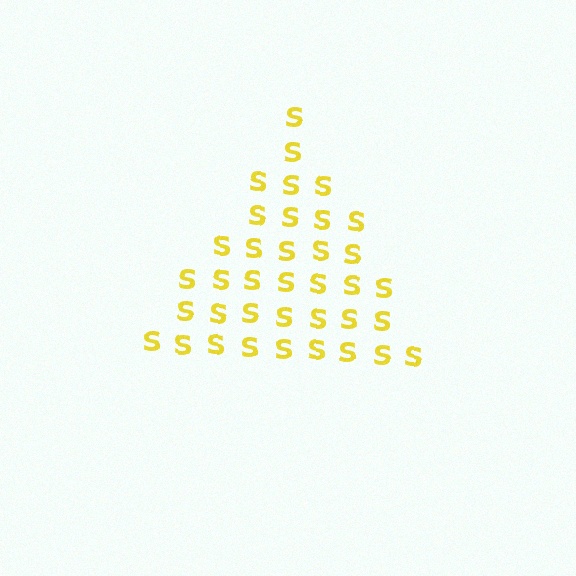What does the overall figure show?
The overall figure shows a triangle.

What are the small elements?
The small elements are letter S's.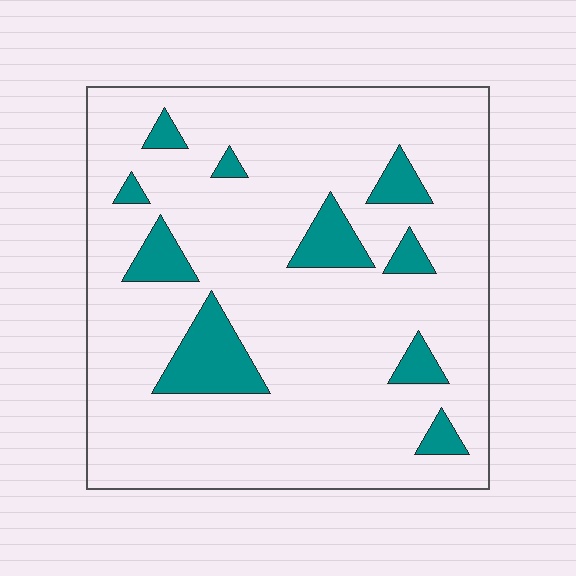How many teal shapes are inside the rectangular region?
10.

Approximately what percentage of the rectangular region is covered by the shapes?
Approximately 15%.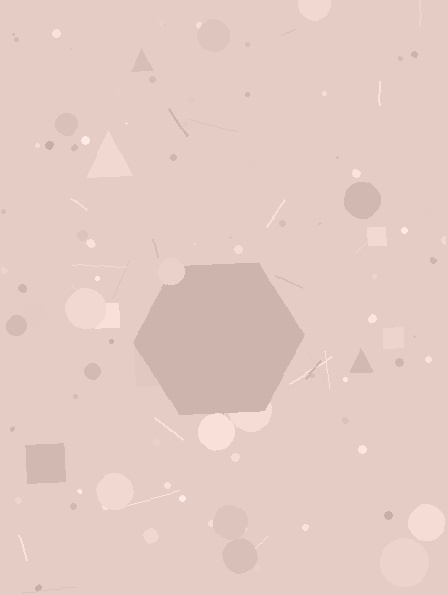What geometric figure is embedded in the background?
A hexagon is embedded in the background.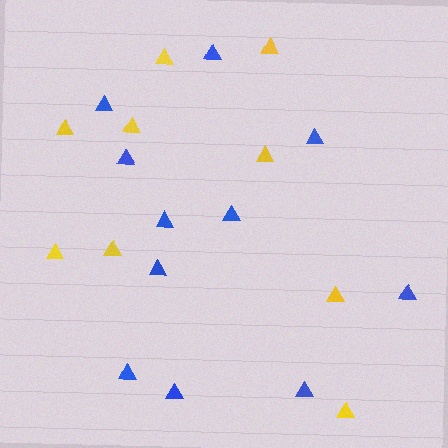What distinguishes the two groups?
There are 2 groups: one group of blue triangles (11) and one group of yellow triangles (9).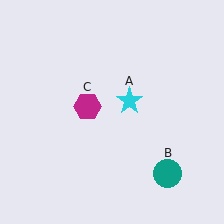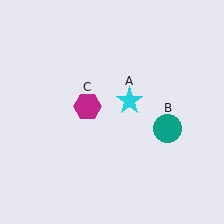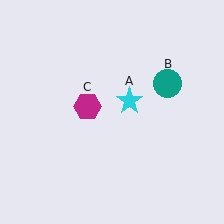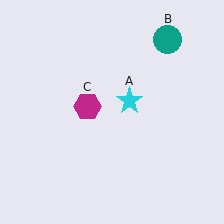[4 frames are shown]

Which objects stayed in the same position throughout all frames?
Cyan star (object A) and magenta hexagon (object C) remained stationary.